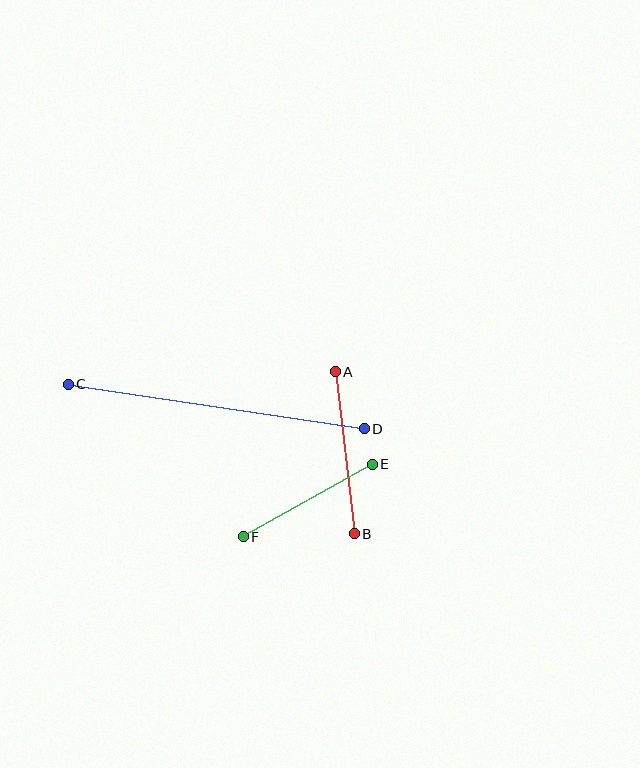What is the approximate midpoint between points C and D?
The midpoint is at approximately (216, 406) pixels.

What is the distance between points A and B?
The distance is approximately 163 pixels.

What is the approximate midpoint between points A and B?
The midpoint is at approximately (345, 453) pixels.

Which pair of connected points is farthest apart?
Points C and D are farthest apart.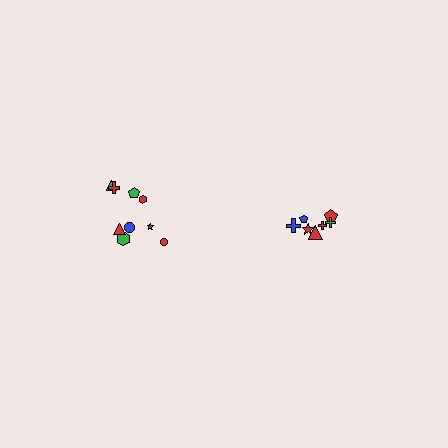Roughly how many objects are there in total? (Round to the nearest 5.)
Roughly 15 objects in total.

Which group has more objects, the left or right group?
The left group.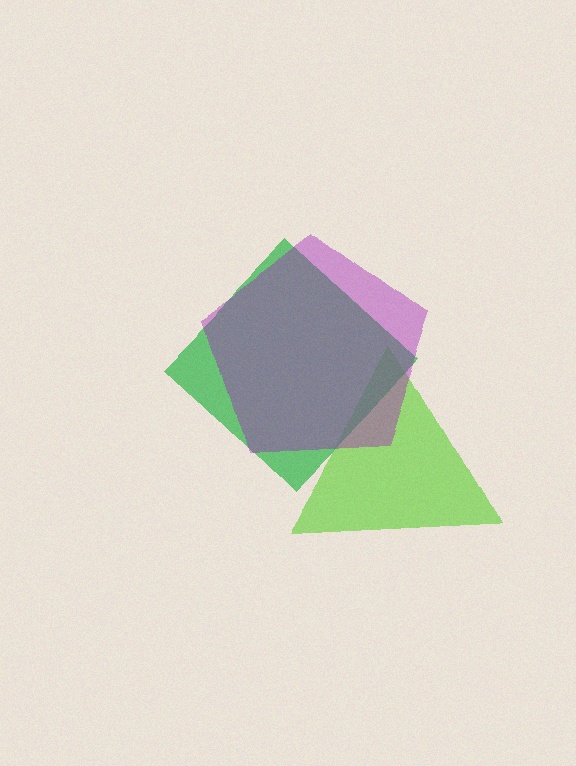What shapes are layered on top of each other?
The layered shapes are: a lime triangle, a green diamond, a purple pentagon.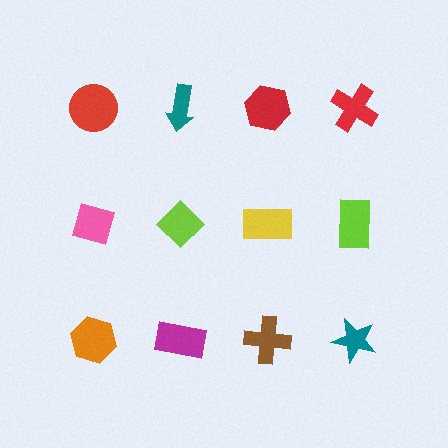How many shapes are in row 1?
4 shapes.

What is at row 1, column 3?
A red hexagon.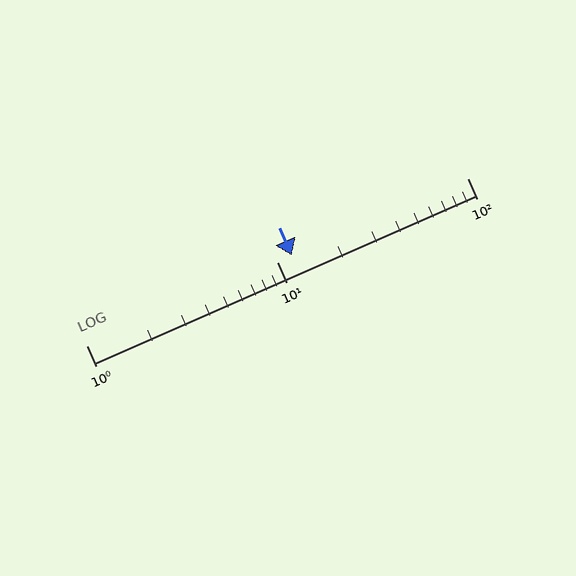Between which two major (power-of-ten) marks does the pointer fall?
The pointer is between 10 and 100.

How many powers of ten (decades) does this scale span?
The scale spans 2 decades, from 1 to 100.